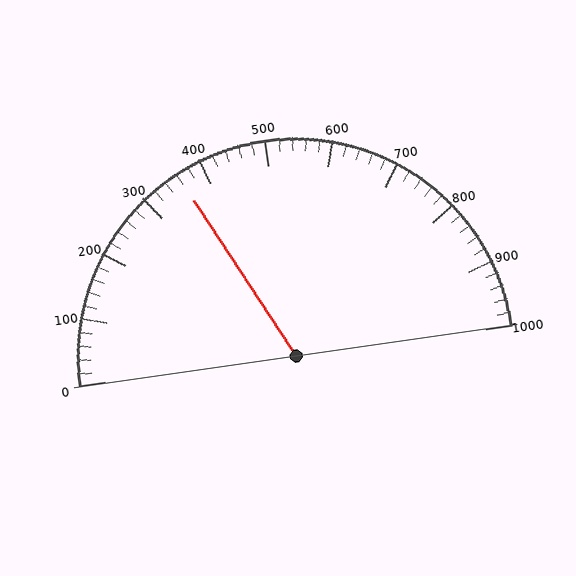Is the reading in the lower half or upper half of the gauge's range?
The reading is in the lower half of the range (0 to 1000).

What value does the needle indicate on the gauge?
The needle indicates approximately 360.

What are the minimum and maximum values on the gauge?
The gauge ranges from 0 to 1000.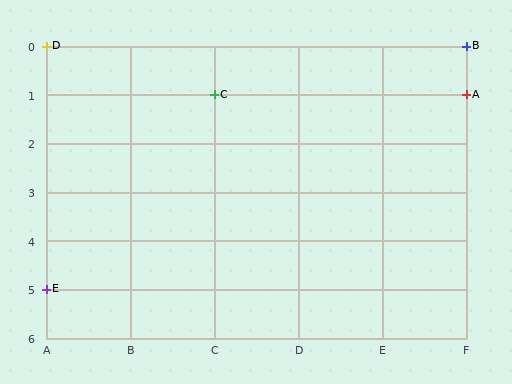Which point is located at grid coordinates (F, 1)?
Point A is at (F, 1).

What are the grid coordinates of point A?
Point A is at grid coordinates (F, 1).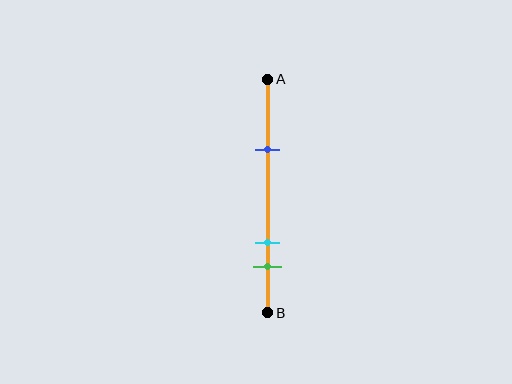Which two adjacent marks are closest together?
The cyan and green marks are the closest adjacent pair.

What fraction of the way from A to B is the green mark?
The green mark is approximately 80% (0.8) of the way from A to B.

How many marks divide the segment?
There are 3 marks dividing the segment.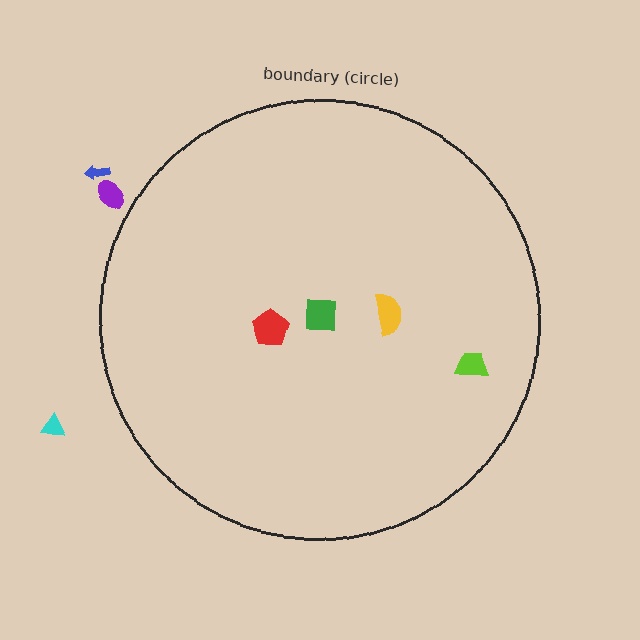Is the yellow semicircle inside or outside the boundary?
Inside.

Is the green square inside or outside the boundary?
Inside.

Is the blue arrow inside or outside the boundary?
Outside.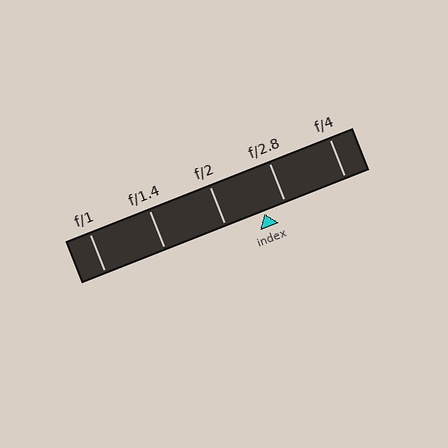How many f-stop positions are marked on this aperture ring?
There are 5 f-stop positions marked.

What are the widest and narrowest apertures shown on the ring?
The widest aperture shown is f/1 and the narrowest is f/4.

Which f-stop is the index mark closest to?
The index mark is closest to f/2.8.